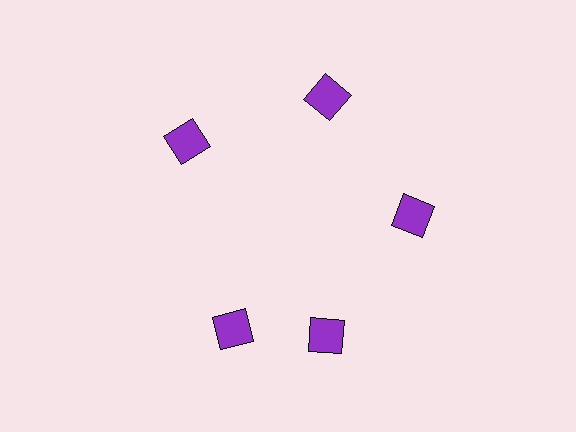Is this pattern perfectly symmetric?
No. The 5 purple squares are arranged in a ring, but one element near the 8 o'clock position is rotated out of alignment along the ring, breaking the 5-fold rotational symmetry.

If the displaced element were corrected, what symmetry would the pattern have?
It would have 5-fold rotational symmetry — the pattern would map onto itself every 72 degrees.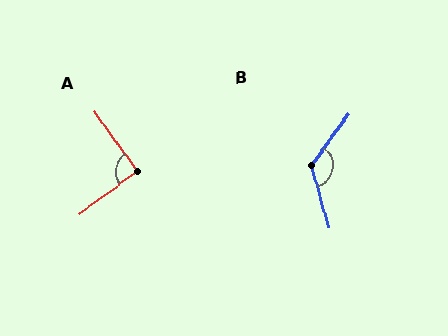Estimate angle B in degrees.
Approximately 128 degrees.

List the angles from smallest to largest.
A (91°), B (128°).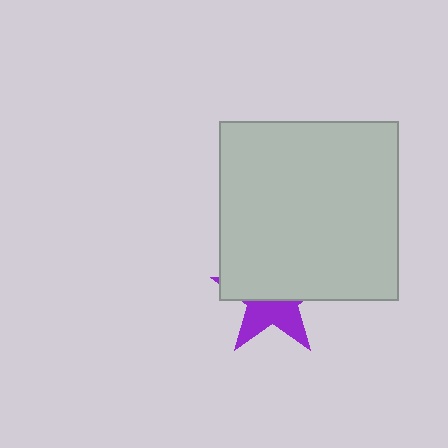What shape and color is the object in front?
The object in front is a light gray square.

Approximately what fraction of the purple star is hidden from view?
Roughly 58% of the purple star is hidden behind the light gray square.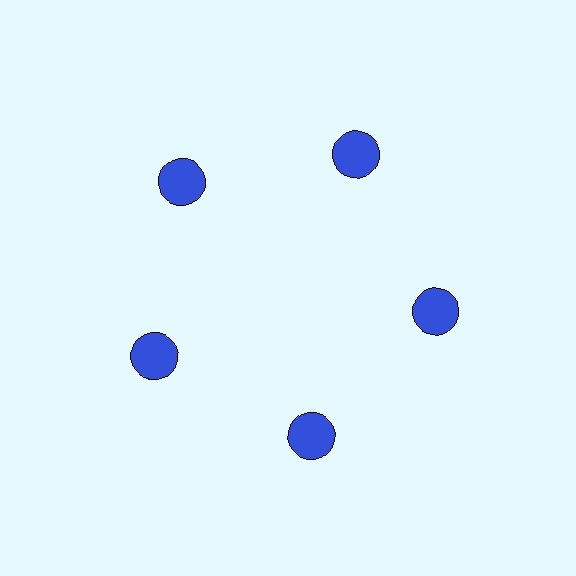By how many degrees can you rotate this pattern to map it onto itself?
The pattern maps onto itself every 72 degrees of rotation.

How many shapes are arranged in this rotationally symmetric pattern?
There are 5 shapes, arranged in 5 groups of 1.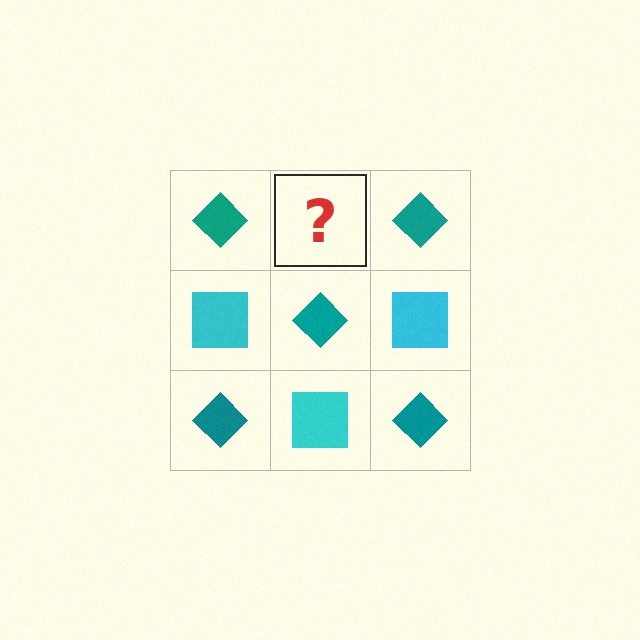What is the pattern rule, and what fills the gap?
The rule is that it alternates teal diamond and cyan square in a checkerboard pattern. The gap should be filled with a cyan square.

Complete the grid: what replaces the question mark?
The question mark should be replaced with a cyan square.